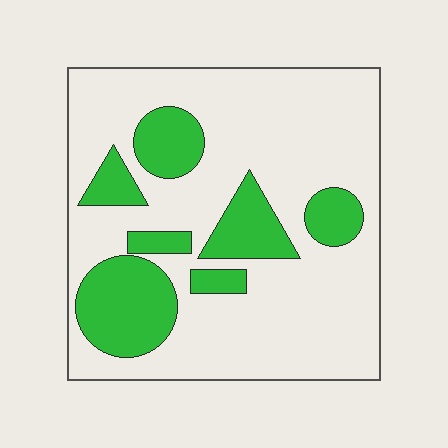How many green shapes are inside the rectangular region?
7.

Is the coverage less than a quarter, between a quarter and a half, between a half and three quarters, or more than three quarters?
Between a quarter and a half.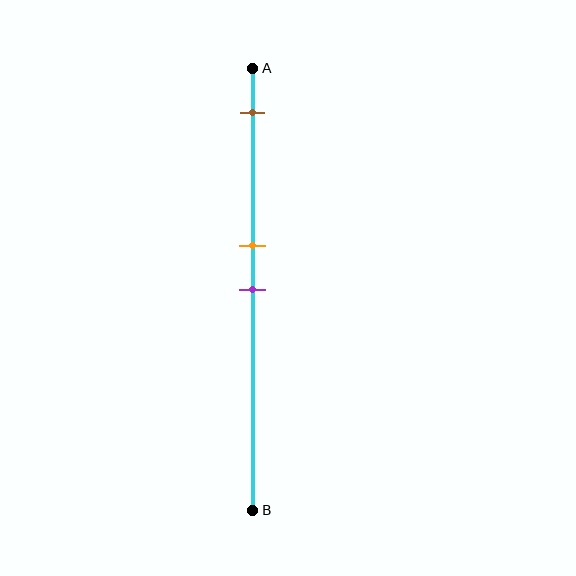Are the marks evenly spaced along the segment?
No, the marks are not evenly spaced.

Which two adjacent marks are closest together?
The orange and purple marks are the closest adjacent pair.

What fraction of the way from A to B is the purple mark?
The purple mark is approximately 50% (0.5) of the way from A to B.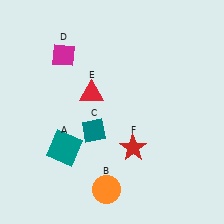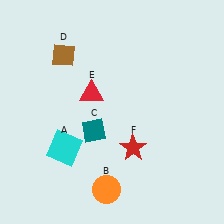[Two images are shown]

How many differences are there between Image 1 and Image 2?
There are 2 differences between the two images.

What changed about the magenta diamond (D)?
In Image 1, D is magenta. In Image 2, it changed to brown.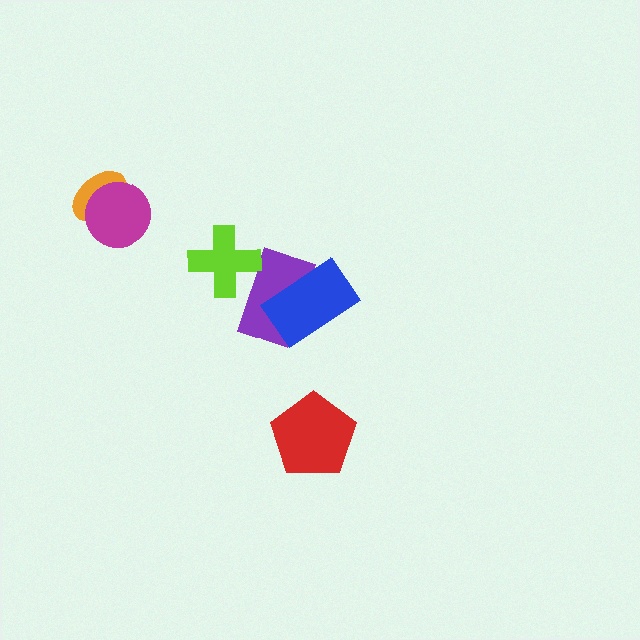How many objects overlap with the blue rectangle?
1 object overlaps with the blue rectangle.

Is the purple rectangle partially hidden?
Yes, it is partially covered by another shape.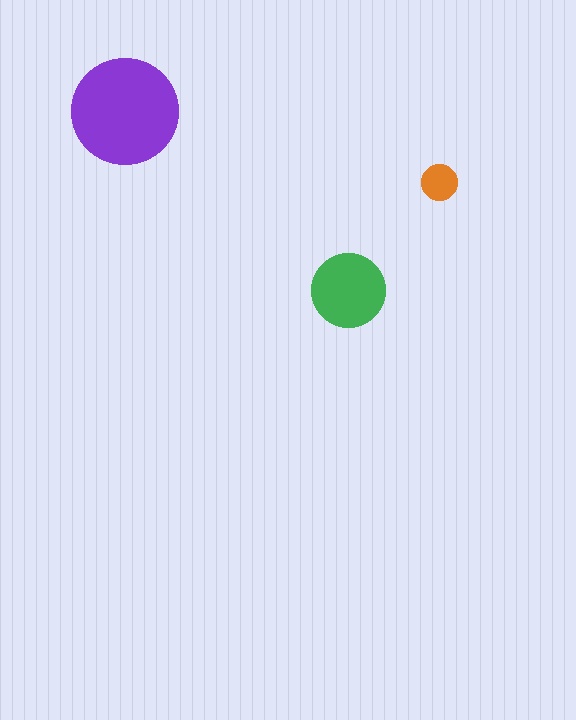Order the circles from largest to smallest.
the purple one, the green one, the orange one.